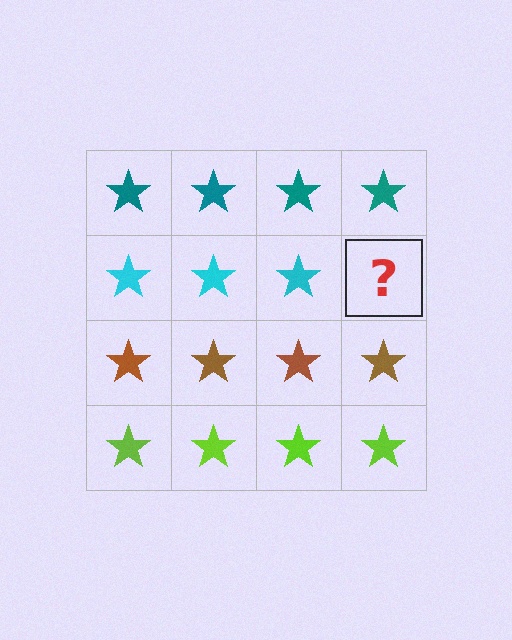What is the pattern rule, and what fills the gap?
The rule is that each row has a consistent color. The gap should be filled with a cyan star.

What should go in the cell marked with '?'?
The missing cell should contain a cyan star.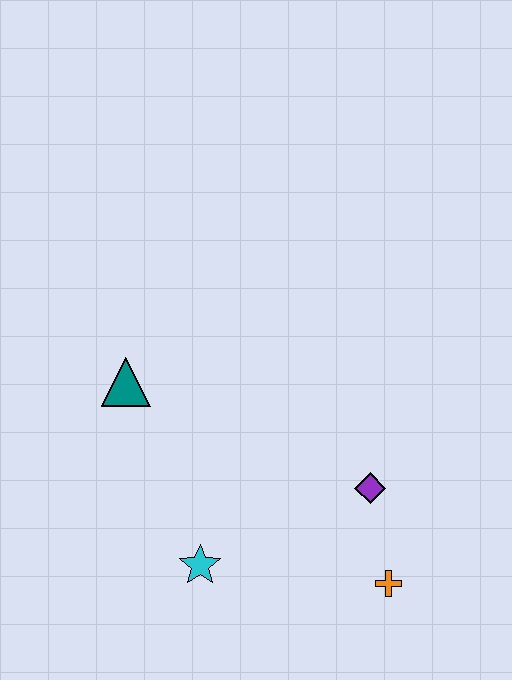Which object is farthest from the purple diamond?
The teal triangle is farthest from the purple diamond.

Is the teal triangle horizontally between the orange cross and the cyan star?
No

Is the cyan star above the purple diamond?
No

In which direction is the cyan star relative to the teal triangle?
The cyan star is below the teal triangle.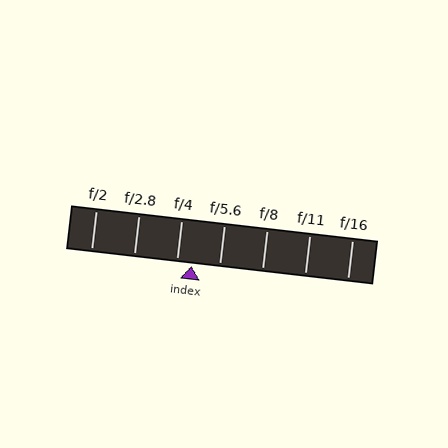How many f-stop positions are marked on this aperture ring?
There are 7 f-stop positions marked.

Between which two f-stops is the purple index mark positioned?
The index mark is between f/4 and f/5.6.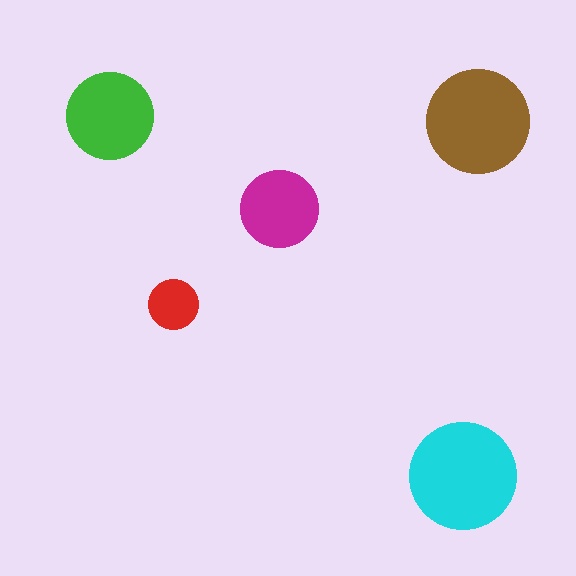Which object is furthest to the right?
The brown circle is rightmost.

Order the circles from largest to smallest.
the cyan one, the brown one, the green one, the magenta one, the red one.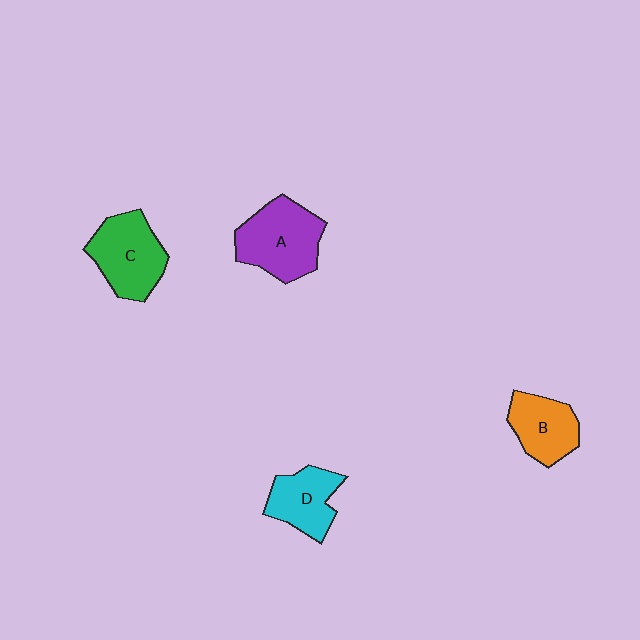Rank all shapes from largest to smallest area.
From largest to smallest: A (purple), C (green), B (orange), D (cyan).